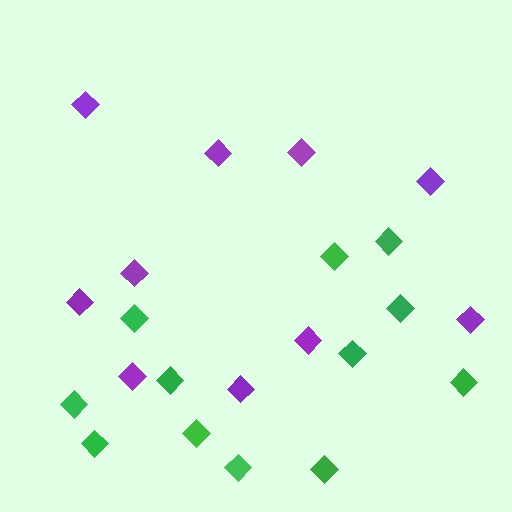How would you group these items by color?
There are 2 groups: one group of purple diamonds (10) and one group of green diamonds (12).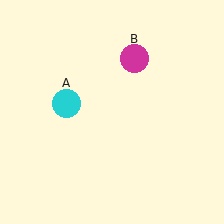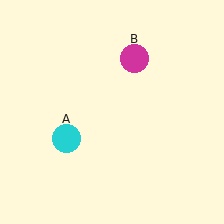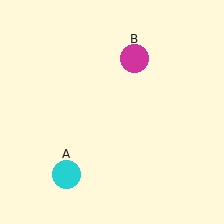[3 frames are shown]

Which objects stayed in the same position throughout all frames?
Magenta circle (object B) remained stationary.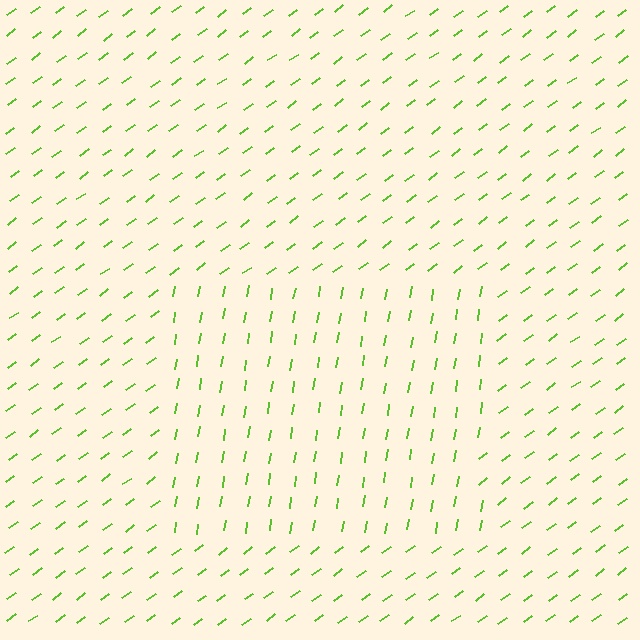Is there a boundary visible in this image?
Yes, there is a texture boundary formed by a change in line orientation.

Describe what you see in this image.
The image is filled with small lime line segments. A rectangle region in the image has lines oriented differently from the surrounding lines, creating a visible texture boundary.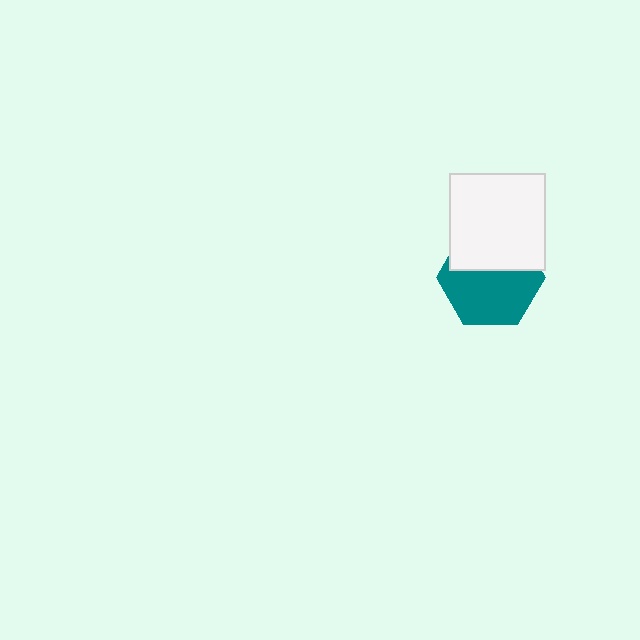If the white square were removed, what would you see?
You would see the complete teal hexagon.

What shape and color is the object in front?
The object in front is a white square.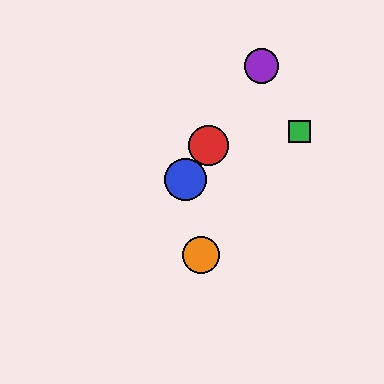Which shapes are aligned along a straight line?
The red circle, the blue circle, the yellow circle, the purple circle are aligned along a straight line.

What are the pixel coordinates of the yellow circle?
The yellow circle is at (263, 63).